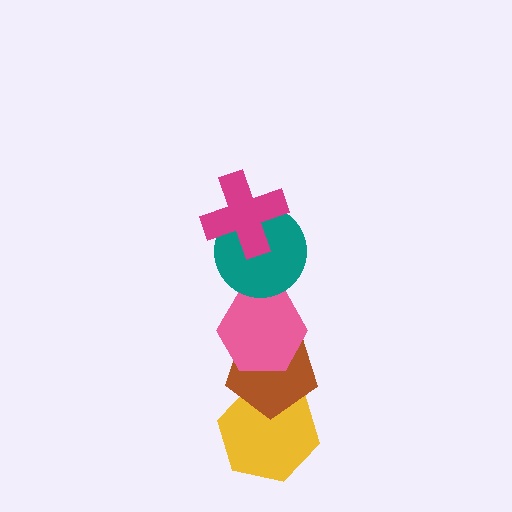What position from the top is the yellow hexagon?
The yellow hexagon is 5th from the top.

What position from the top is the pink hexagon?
The pink hexagon is 3rd from the top.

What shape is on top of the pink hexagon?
The teal circle is on top of the pink hexagon.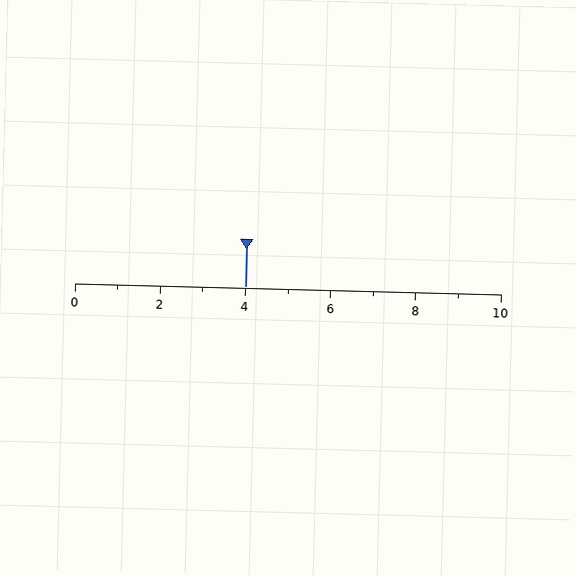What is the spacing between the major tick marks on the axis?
The major ticks are spaced 2 apart.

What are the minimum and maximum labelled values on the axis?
The axis runs from 0 to 10.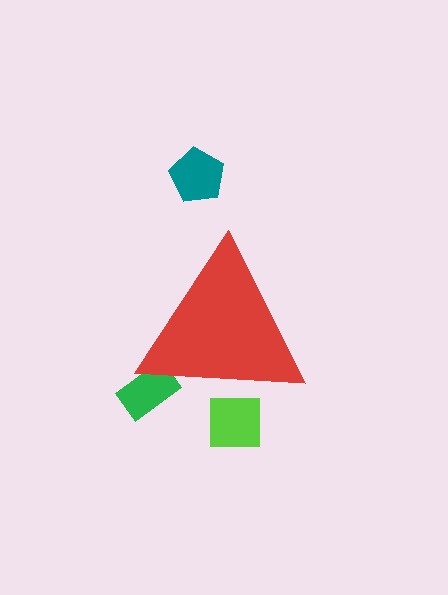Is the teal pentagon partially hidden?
No, the teal pentagon is fully visible.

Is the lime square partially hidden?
Yes, the lime square is partially hidden behind the red triangle.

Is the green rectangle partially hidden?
Yes, the green rectangle is partially hidden behind the red triangle.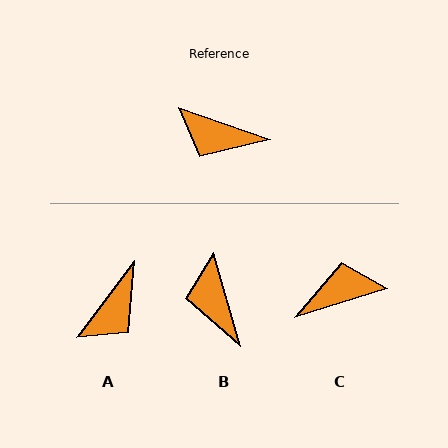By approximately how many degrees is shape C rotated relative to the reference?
Approximately 144 degrees clockwise.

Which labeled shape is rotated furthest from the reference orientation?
C, about 144 degrees away.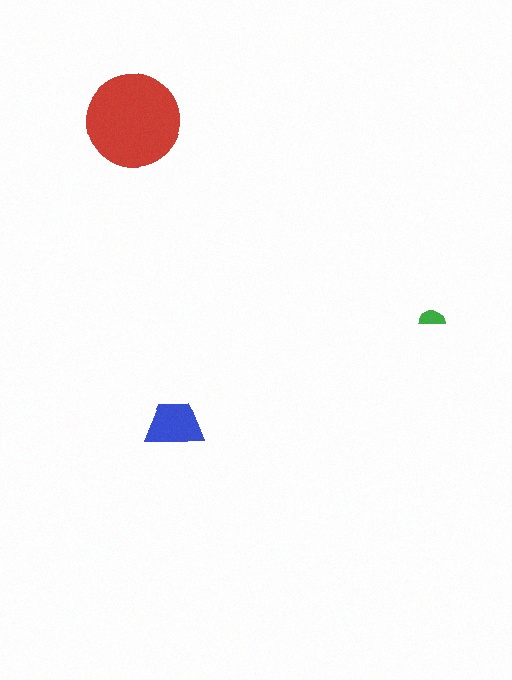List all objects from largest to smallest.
The red circle, the blue trapezoid, the green semicircle.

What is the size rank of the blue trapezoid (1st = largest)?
2nd.